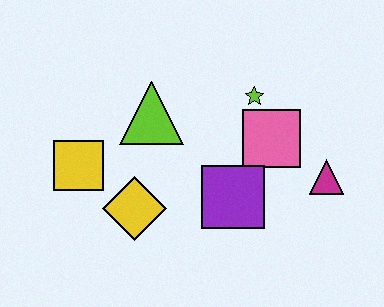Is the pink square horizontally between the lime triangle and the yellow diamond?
No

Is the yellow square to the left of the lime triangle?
Yes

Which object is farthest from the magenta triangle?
The yellow square is farthest from the magenta triangle.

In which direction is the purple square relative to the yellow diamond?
The purple square is to the right of the yellow diamond.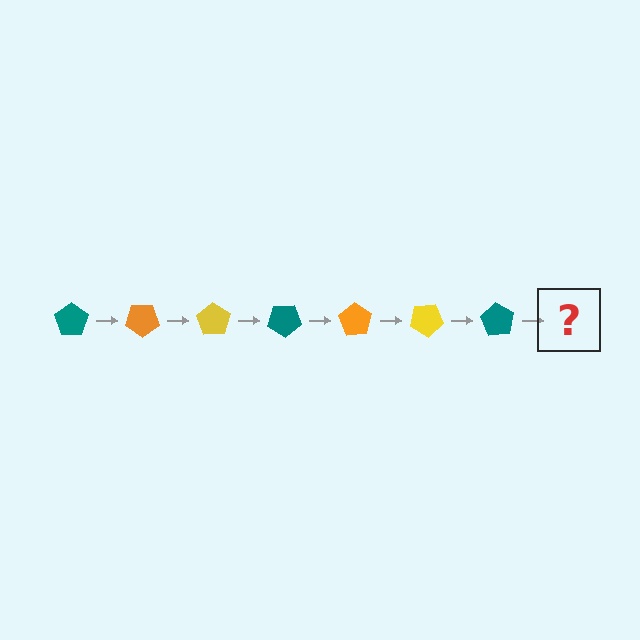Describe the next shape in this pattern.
It should be an orange pentagon, rotated 245 degrees from the start.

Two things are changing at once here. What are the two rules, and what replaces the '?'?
The two rules are that it rotates 35 degrees each step and the color cycles through teal, orange, and yellow. The '?' should be an orange pentagon, rotated 245 degrees from the start.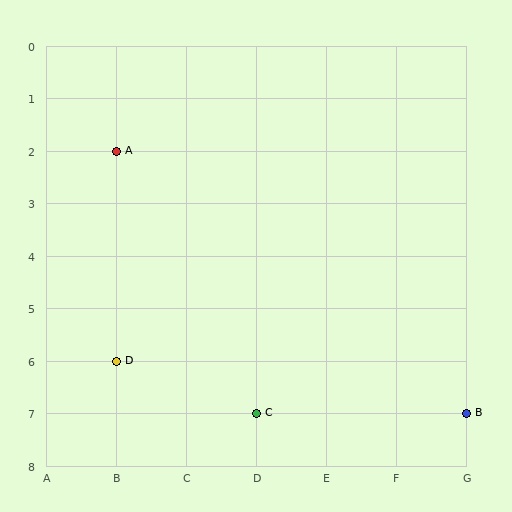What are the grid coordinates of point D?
Point D is at grid coordinates (B, 6).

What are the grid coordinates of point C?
Point C is at grid coordinates (D, 7).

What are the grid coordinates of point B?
Point B is at grid coordinates (G, 7).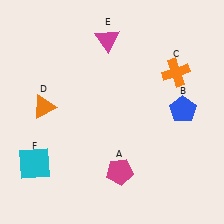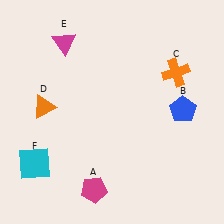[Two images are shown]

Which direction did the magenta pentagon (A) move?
The magenta pentagon (A) moved left.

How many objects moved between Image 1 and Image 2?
2 objects moved between the two images.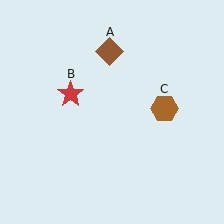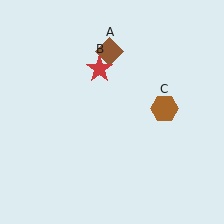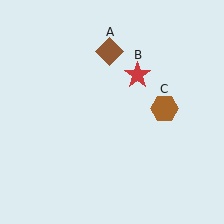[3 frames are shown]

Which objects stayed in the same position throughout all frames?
Brown diamond (object A) and brown hexagon (object C) remained stationary.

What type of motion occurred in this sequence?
The red star (object B) rotated clockwise around the center of the scene.